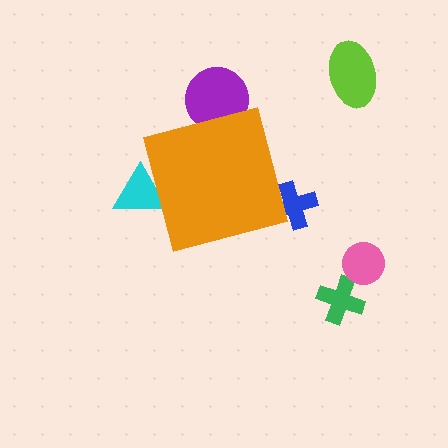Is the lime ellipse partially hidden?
No, the lime ellipse is fully visible.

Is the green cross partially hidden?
No, the green cross is fully visible.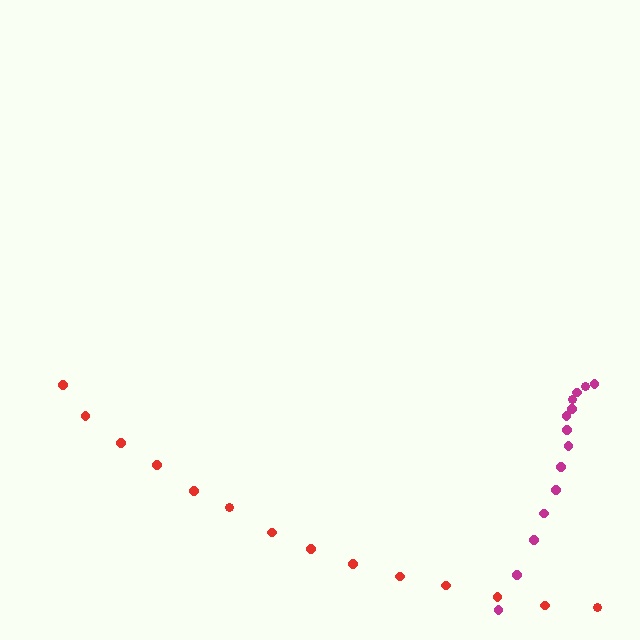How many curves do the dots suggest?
There are 2 distinct paths.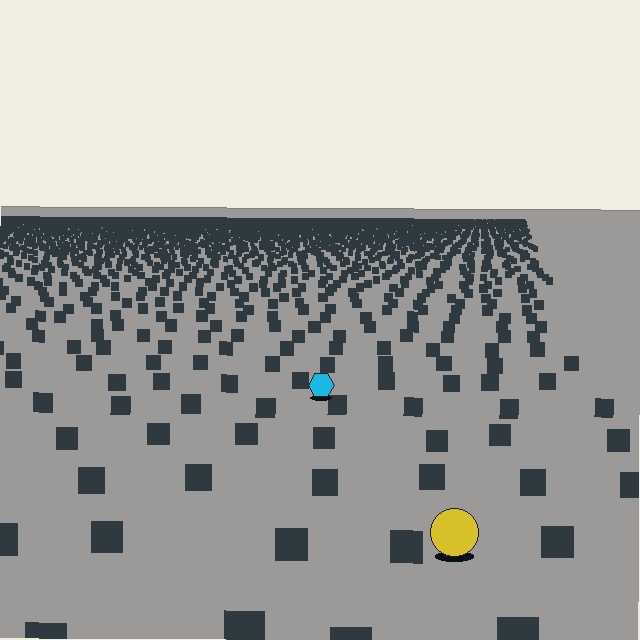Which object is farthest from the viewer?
The cyan hexagon is farthest from the viewer. It appears smaller and the ground texture around it is denser.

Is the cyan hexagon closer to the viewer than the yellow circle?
No. The yellow circle is closer — you can tell from the texture gradient: the ground texture is coarser near it.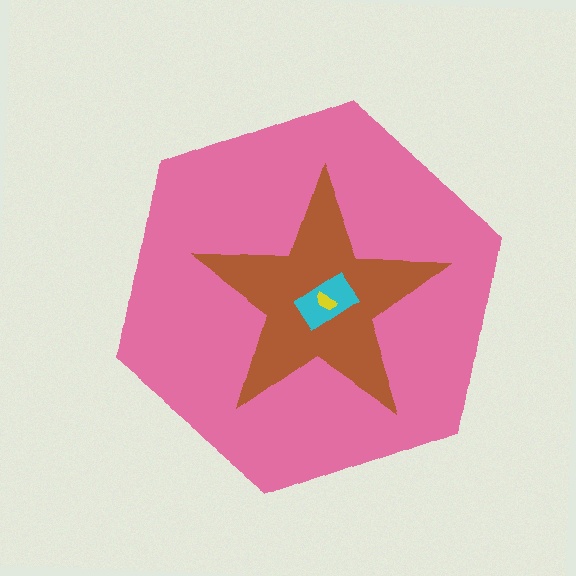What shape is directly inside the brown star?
The cyan rectangle.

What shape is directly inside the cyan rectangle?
The yellow semicircle.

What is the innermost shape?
The yellow semicircle.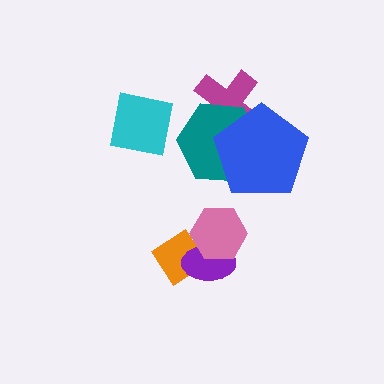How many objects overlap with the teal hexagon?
2 objects overlap with the teal hexagon.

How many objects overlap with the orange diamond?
2 objects overlap with the orange diamond.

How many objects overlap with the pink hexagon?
2 objects overlap with the pink hexagon.